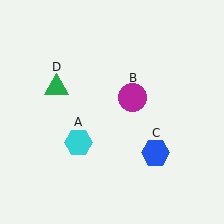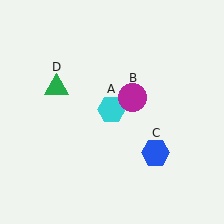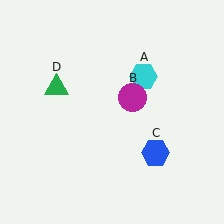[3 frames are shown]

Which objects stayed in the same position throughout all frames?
Magenta circle (object B) and blue hexagon (object C) and green triangle (object D) remained stationary.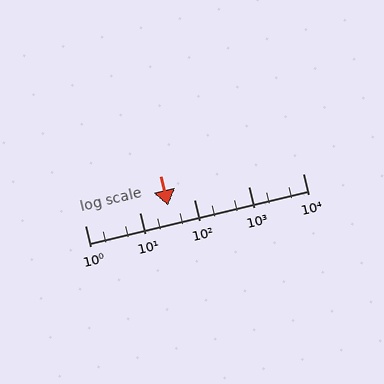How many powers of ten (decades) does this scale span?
The scale spans 4 decades, from 1 to 10000.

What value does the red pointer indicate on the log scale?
The pointer indicates approximately 34.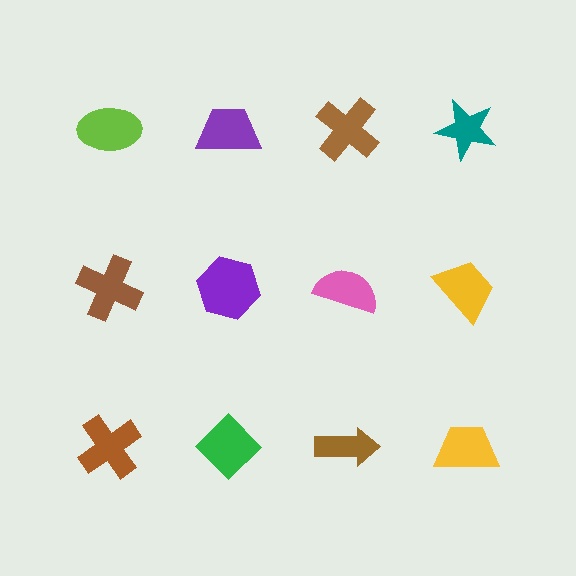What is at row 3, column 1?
A brown cross.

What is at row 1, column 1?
A lime ellipse.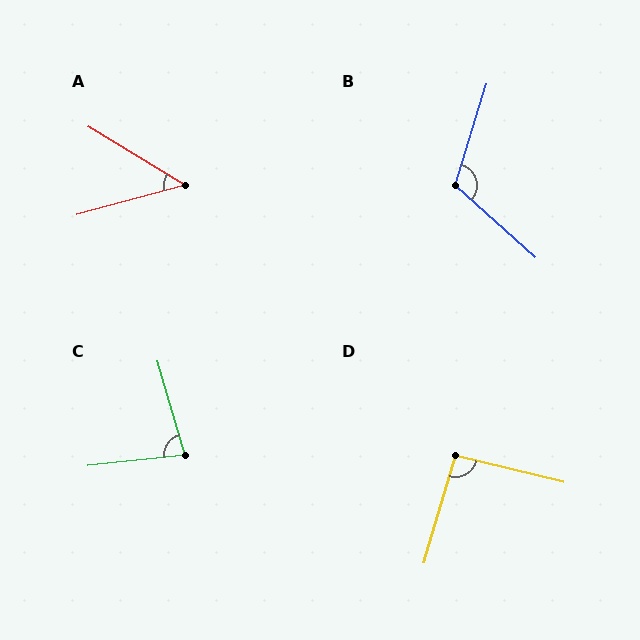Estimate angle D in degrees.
Approximately 93 degrees.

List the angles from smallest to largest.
A (47°), C (80°), D (93°), B (115°).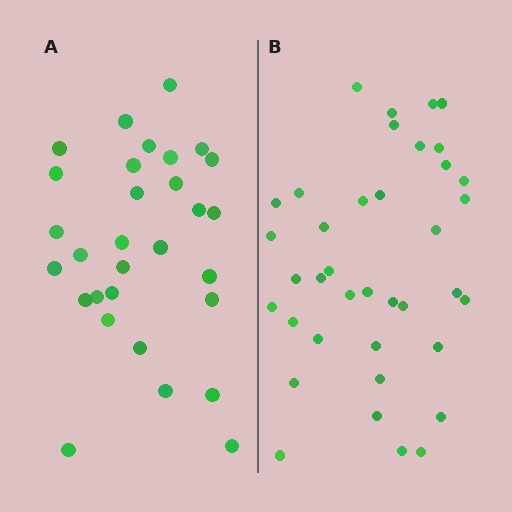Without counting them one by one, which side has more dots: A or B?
Region B (the right region) has more dots.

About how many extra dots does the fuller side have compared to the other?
Region B has roughly 8 or so more dots than region A.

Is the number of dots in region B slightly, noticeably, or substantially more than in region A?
Region B has noticeably more, but not dramatically so. The ratio is roughly 1.3 to 1.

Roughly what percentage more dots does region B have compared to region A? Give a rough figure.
About 25% more.